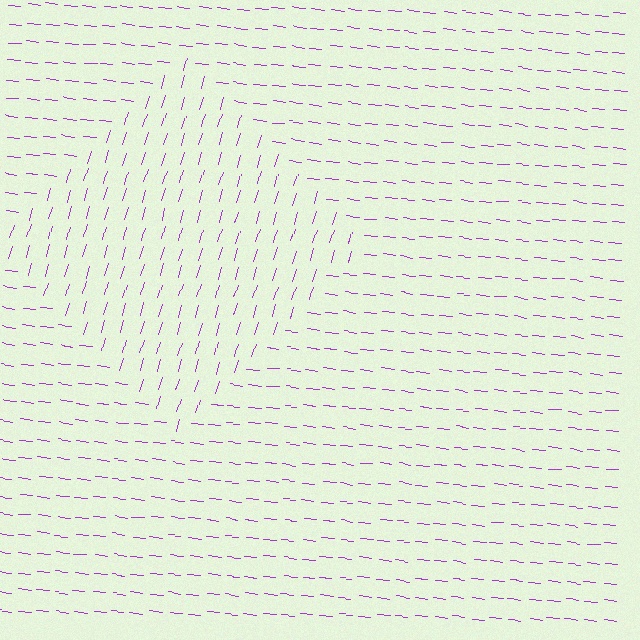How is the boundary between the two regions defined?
The boundary is defined purely by a change in line orientation (approximately 80 degrees difference). All lines are the same color and thickness.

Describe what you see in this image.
The image is filled with small purple line segments. A diamond region in the image has lines oriented differently from the surrounding lines, creating a visible texture boundary.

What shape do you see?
I see a diamond.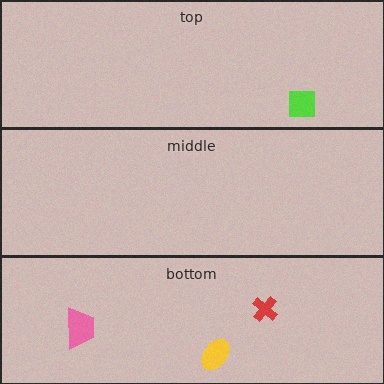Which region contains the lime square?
The top region.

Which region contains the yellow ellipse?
The bottom region.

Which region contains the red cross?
The bottom region.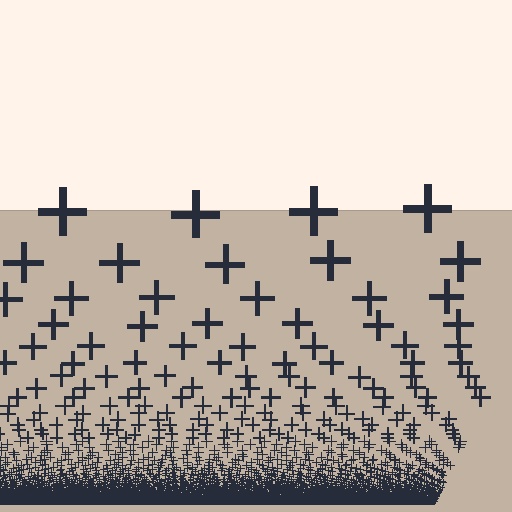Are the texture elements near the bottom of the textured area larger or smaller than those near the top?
Smaller. The gradient is inverted — elements near the bottom are smaller and denser.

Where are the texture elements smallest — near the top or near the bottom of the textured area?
Near the bottom.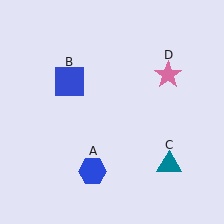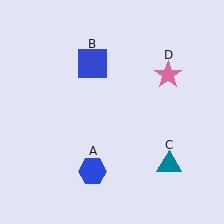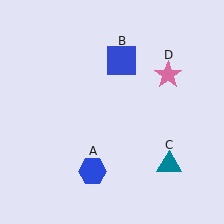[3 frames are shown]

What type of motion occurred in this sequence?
The blue square (object B) rotated clockwise around the center of the scene.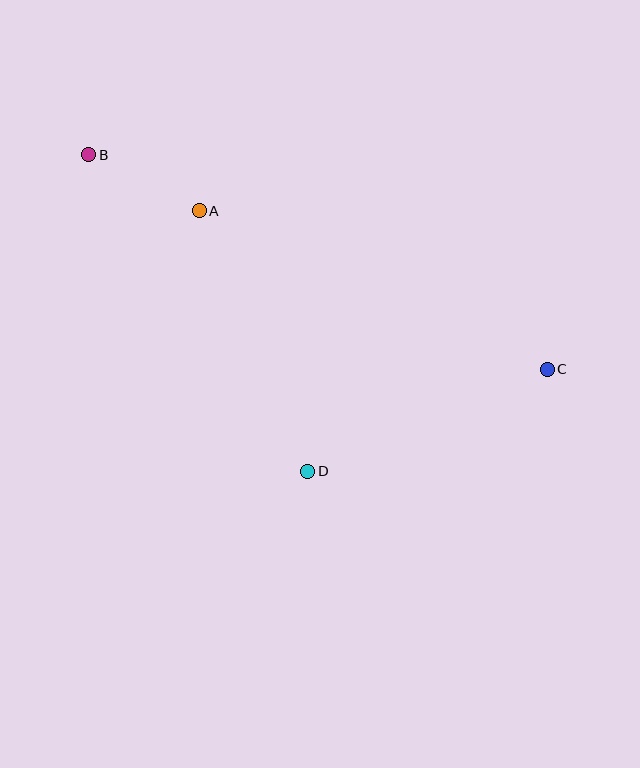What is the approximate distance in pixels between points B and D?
The distance between B and D is approximately 385 pixels.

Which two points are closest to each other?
Points A and B are closest to each other.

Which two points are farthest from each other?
Points B and C are farthest from each other.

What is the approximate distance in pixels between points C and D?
The distance between C and D is approximately 260 pixels.